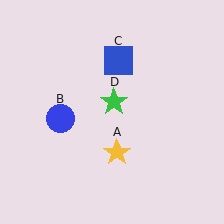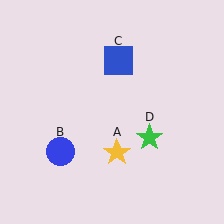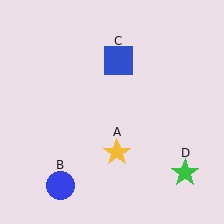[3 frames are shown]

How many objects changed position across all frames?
2 objects changed position: blue circle (object B), green star (object D).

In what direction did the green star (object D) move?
The green star (object D) moved down and to the right.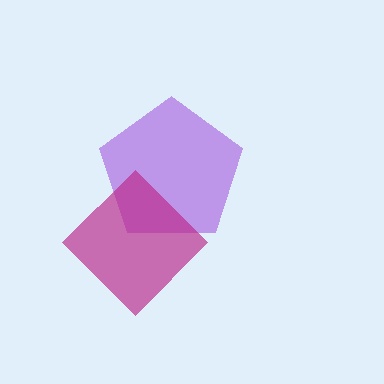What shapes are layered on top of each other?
The layered shapes are: a purple pentagon, a magenta diamond.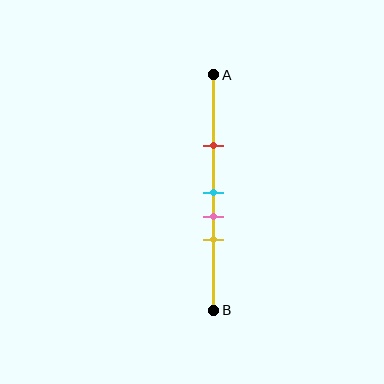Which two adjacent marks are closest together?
The cyan and pink marks are the closest adjacent pair.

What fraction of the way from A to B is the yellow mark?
The yellow mark is approximately 70% (0.7) of the way from A to B.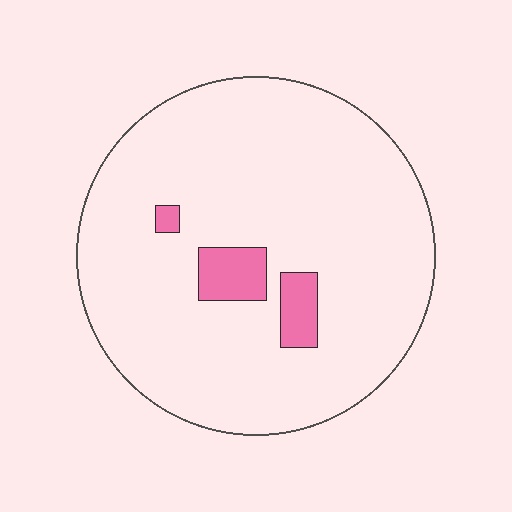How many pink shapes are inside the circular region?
3.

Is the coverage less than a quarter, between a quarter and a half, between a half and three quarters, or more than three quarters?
Less than a quarter.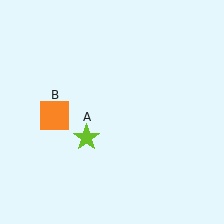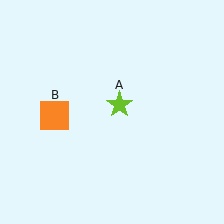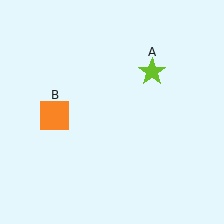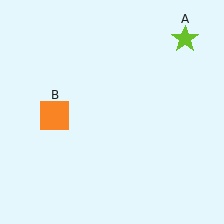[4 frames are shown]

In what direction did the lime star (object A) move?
The lime star (object A) moved up and to the right.